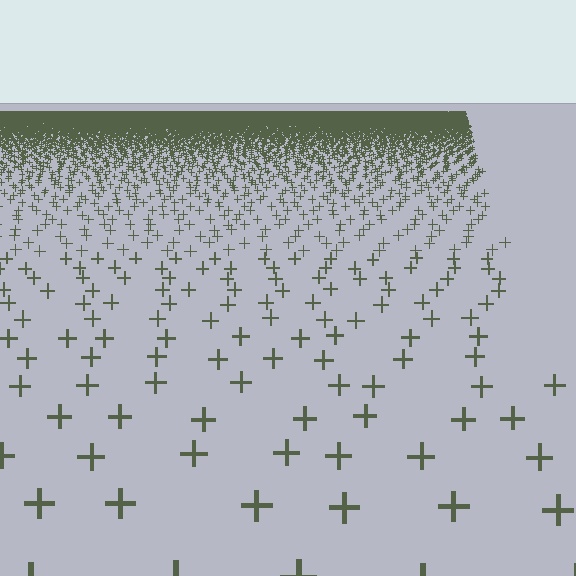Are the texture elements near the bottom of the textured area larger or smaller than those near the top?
Larger. Near the bottom, elements are closer to the viewer and appear at a bigger on-screen size.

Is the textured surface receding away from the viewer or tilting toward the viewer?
The surface is receding away from the viewer. Texture elements get smaller and denser toward the top.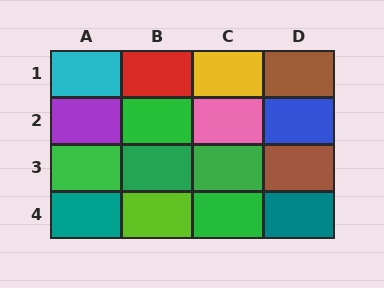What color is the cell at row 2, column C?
Pink.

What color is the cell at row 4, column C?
Green.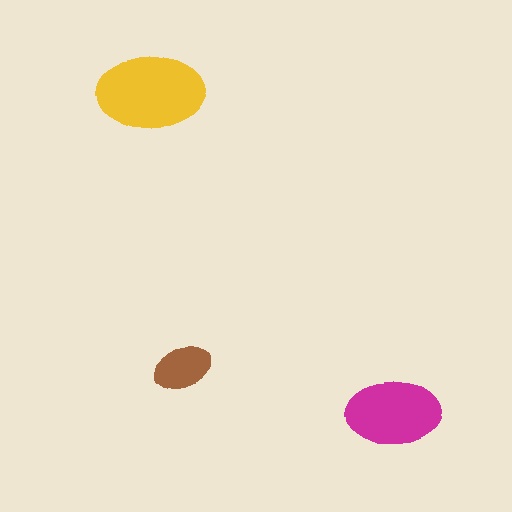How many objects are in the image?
There are 3 objects in the image.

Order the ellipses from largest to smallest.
the yellow one, the magenta one, the brown one.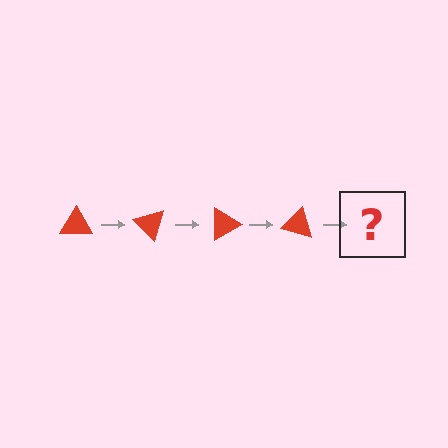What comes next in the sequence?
The next element should be a red triangle rotated 180 degrees.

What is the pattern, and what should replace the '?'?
The pattern is that the triangle rotates 45 degrees each step. The '?' should be a red triangle rotated 180 degrees.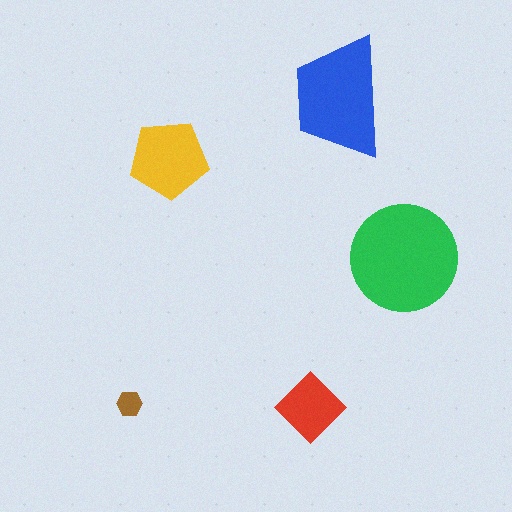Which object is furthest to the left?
The brown hexagon is leftmost.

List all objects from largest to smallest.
The green circle, the blue trapezoid, the yellow pentagon, the red diamond, the brown hexagon.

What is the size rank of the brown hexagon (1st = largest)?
5th.